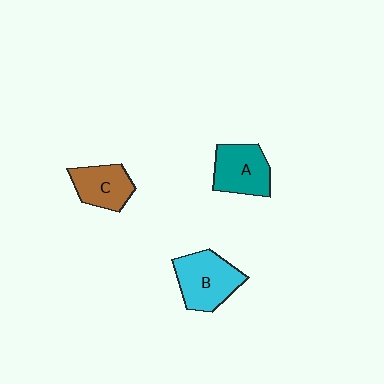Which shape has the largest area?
Shape B (cyan).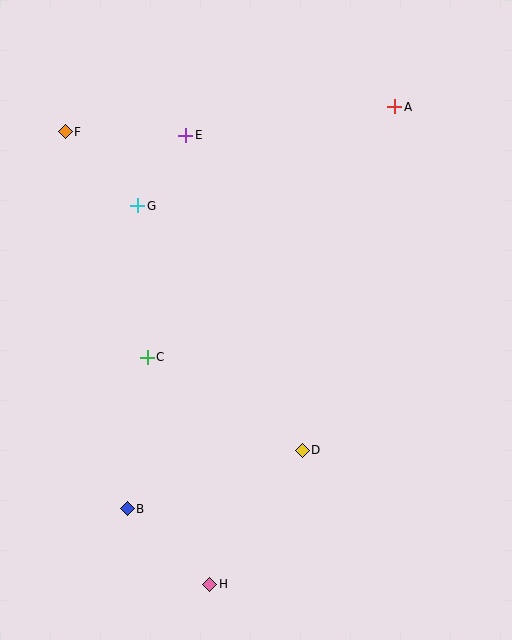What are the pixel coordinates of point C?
Point C is at (147, 357).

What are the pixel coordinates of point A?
Point A is at (395, 107).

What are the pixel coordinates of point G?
Point G is at (138, 206).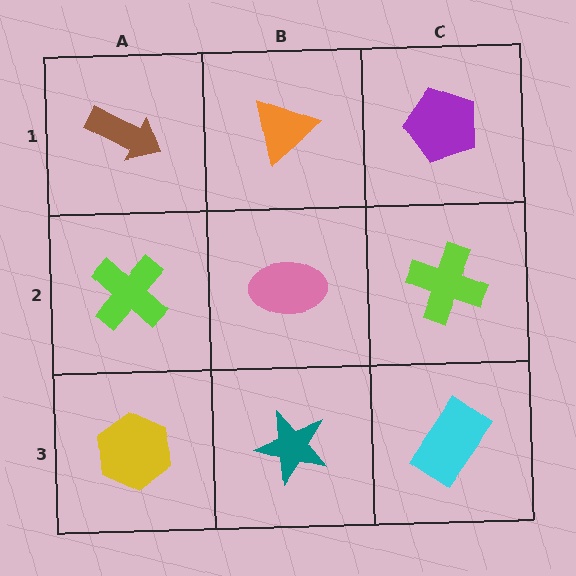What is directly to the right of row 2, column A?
A pink ellipse.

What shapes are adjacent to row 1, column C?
A lime cross (row 2, column C), an orange triangle (row 1, column B).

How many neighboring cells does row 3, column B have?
3.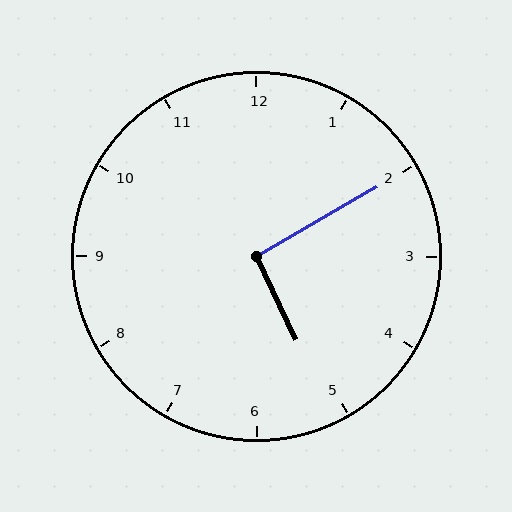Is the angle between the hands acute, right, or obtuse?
It is right.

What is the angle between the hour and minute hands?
Approximately 95 degrees.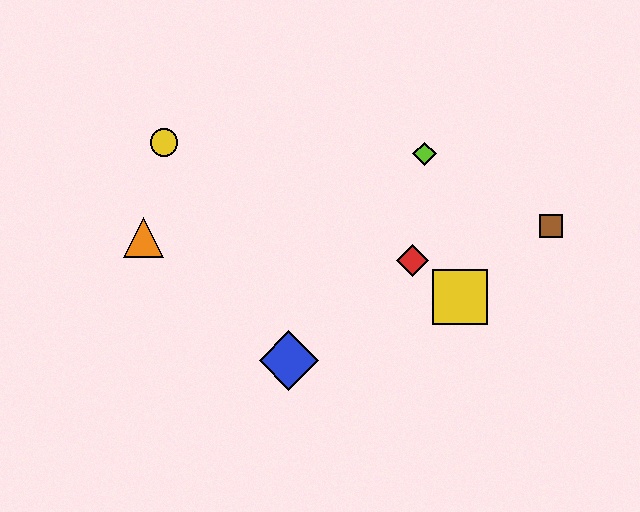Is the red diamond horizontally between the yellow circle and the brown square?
Yes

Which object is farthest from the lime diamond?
The orange triangle is farthest from the lime diamond.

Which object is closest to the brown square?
The yellow square is closest to the brown square.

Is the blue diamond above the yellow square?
No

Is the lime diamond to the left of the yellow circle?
No